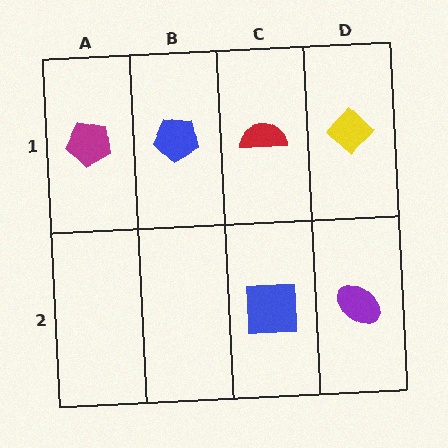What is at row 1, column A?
A magenta pentagon.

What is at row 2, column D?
A purple ellipse.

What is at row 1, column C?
A red semicircle.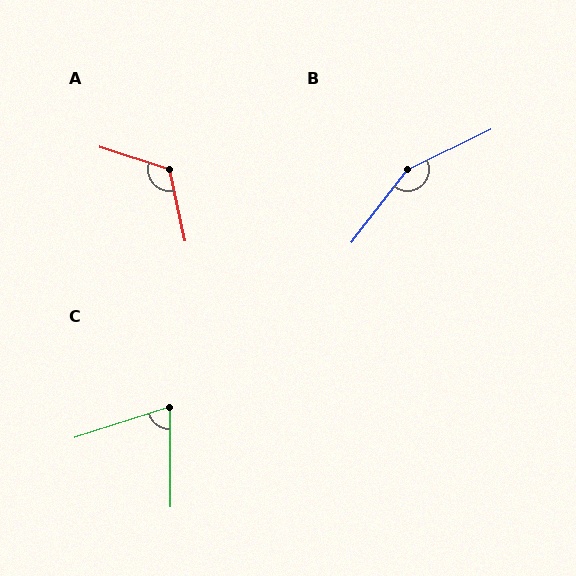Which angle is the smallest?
C, at approximately 72 degrees.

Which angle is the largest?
B, at approximately 153 degrees.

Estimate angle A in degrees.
Approximately 120 degrees.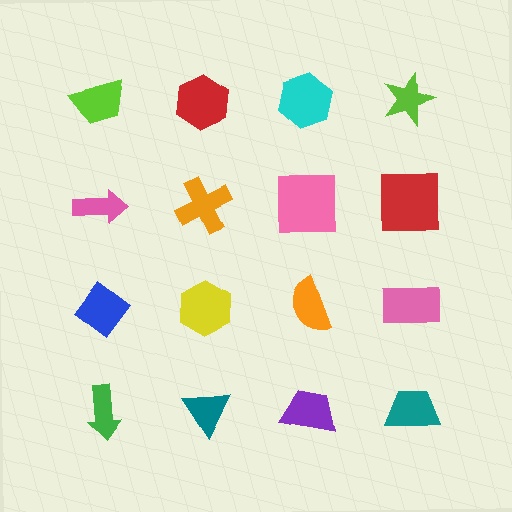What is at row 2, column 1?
A pink arrow.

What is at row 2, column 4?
A red square.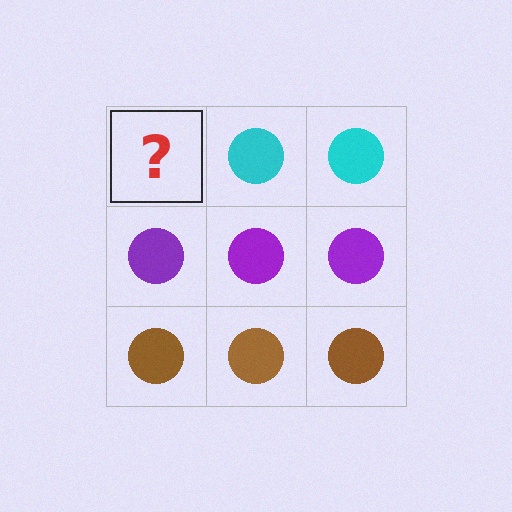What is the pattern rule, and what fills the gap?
The rule is that each row has a consistent color. The gap should be filled with a cyan circle.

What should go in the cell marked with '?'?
The missing cell should contain a cyan circle.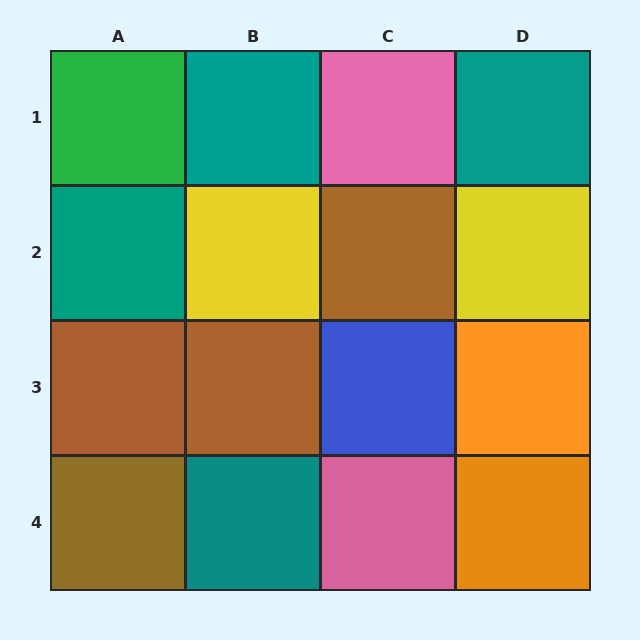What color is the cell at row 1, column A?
Green.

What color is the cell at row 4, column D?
Orange.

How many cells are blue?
1 cell is blue.